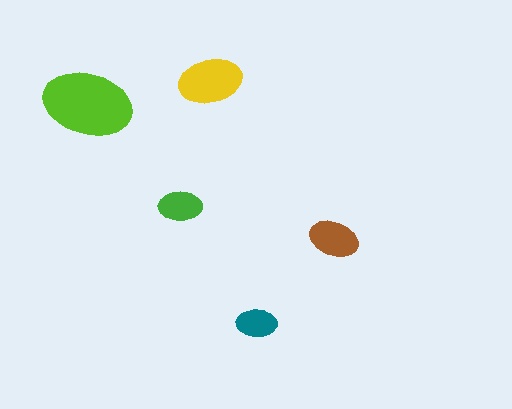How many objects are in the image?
There are 5 objects in the image.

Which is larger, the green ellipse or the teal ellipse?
The green one.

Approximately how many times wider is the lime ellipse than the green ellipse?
About 2 times wider.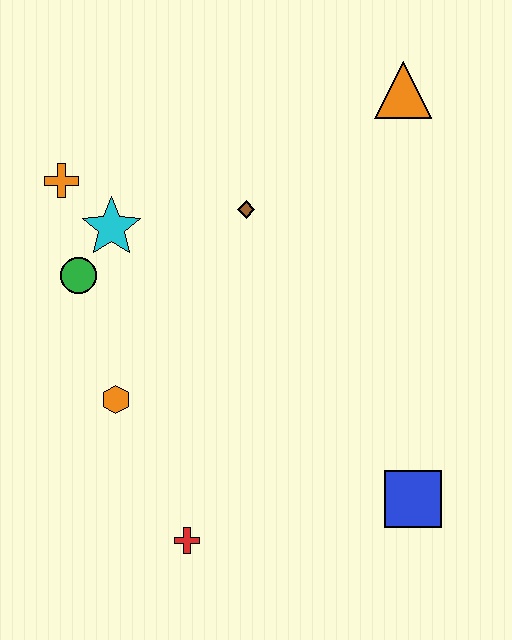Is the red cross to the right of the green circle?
Yes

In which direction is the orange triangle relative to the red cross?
The orange triangle is above the red cross.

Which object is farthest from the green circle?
The blue square is farthest from the green circle.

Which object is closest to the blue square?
The red cross is closest to the blue square.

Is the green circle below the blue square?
No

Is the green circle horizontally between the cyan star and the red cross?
No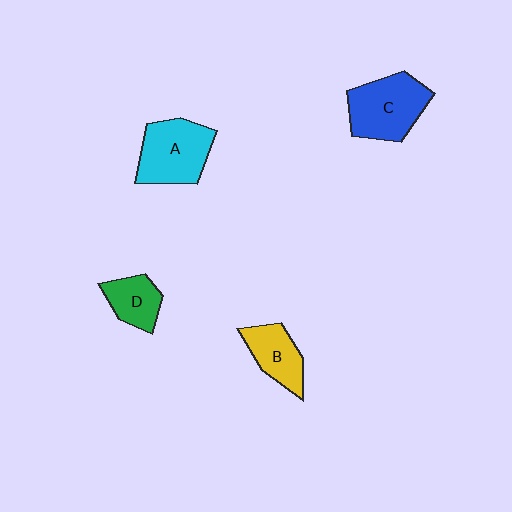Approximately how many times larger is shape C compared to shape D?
Approximately 1.8 times.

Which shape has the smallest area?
Shape D (green).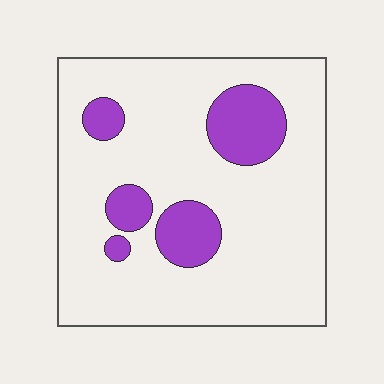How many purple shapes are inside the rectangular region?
5.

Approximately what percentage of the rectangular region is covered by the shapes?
Approximately 15%.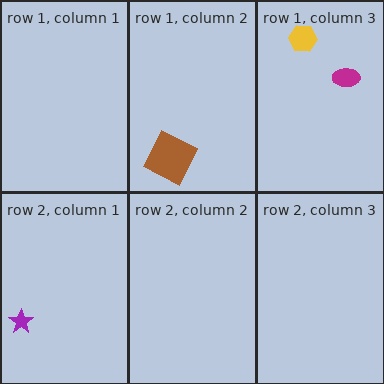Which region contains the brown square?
The row 1, column 2 region.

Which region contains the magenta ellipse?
The row 1, column 3 region.